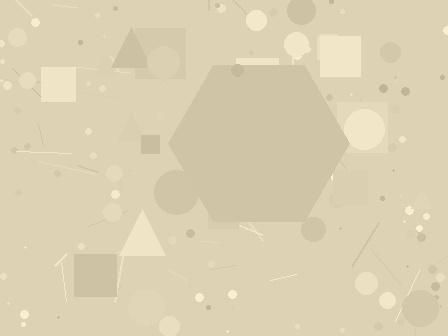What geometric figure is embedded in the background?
A hexagon is embedded in the background.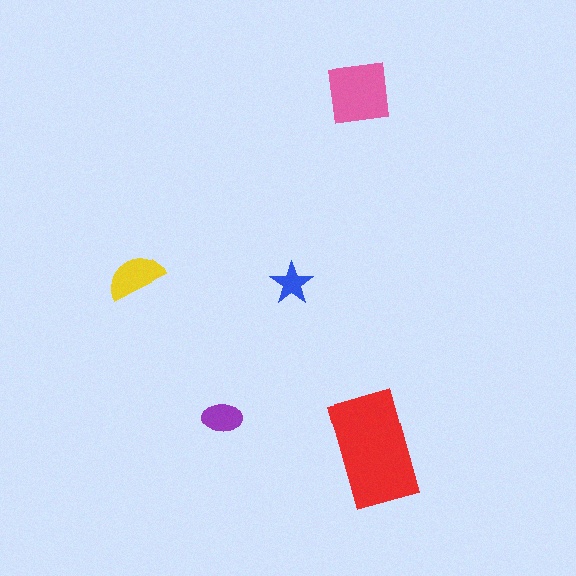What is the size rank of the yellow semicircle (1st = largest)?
3rd.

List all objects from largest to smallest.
The red rectangle, the pink square, the yellow semicircle, the purple ellipse, the blue star.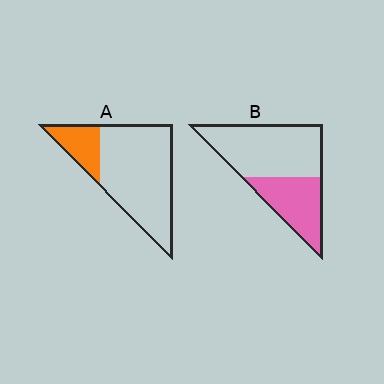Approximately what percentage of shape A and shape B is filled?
A is approximately 20% and B is approximately 40%.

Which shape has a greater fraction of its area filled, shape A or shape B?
Shape B.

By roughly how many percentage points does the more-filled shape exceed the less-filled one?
By roughly 15 percentage points (B over A).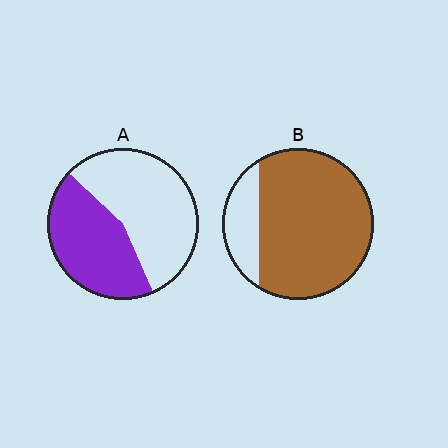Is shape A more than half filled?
No.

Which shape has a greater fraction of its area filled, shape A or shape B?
Shape B.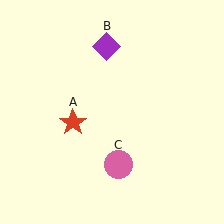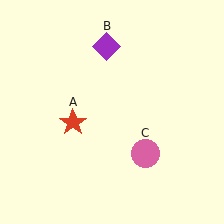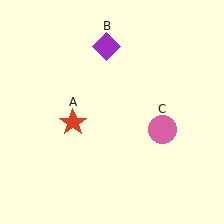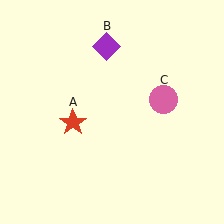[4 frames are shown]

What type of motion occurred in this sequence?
The pink circle (object C) rotated counterclockwise around the center of the scene.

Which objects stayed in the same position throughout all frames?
Red star (object A) and purple diamond (object B) remained stationary.